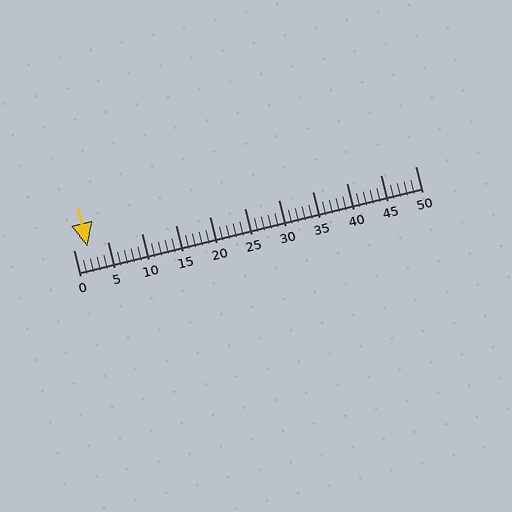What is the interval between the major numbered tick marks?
The major tick marks are spaced 5 units apart.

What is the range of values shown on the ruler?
The ruler shows values from 0 to 50.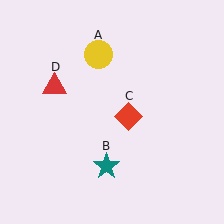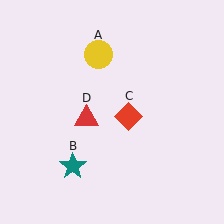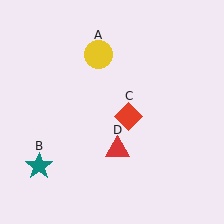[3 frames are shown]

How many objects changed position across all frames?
2 objects changed position: teal star (object B), red triangle (object D).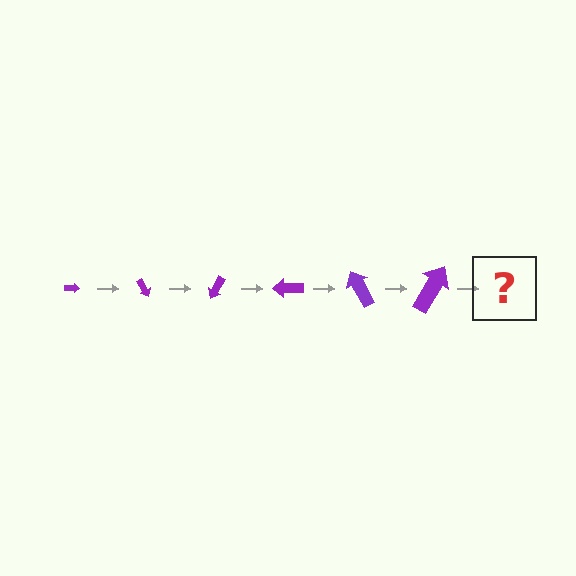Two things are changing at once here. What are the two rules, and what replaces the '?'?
The two rules are that the arrow grows larger each step and it rotates 60 degrees each step. The '?' should be an arrow, larger than the previous one and rotated 360 degrees from the start.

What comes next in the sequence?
The next element should be an arrow, larger than the previous one and rotated 360 degrees from the start.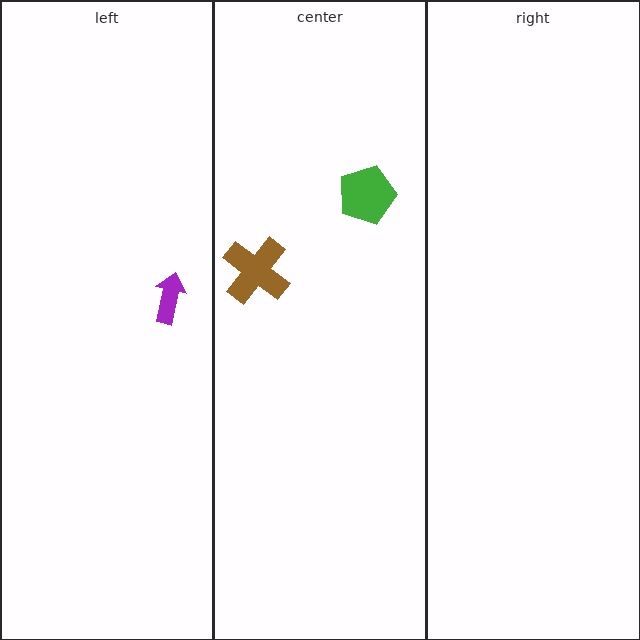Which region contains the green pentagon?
The center region.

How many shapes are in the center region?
2.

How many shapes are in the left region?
1.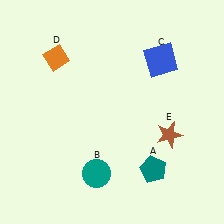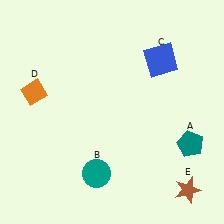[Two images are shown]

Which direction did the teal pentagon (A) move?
The teal pentagon (A) moved right.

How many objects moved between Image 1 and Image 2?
3 objects moved between the two images.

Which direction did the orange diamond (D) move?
The orange diamond (D) moved down.